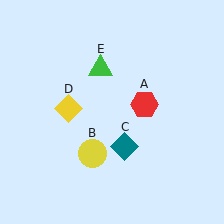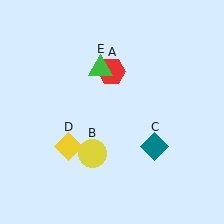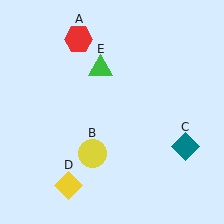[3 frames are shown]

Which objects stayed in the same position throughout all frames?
Yellow circle (object B) and green triangle (object E) remained stationary.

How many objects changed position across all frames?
3 objects changed position: red hexagon (object A), teal diamond (object C), yellow diamond (object D).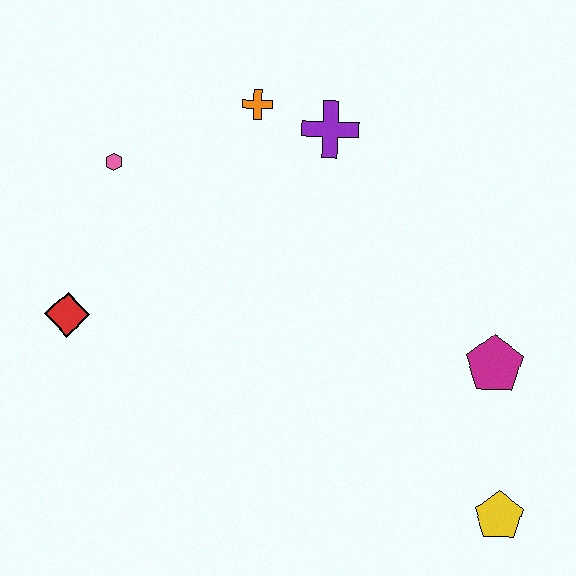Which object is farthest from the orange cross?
The yellow pentagon is farthest from the orange cross.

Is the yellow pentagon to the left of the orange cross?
No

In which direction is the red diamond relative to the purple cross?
The red diamond is to the left of the purple cross.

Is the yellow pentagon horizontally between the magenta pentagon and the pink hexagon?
No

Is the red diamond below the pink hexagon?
Yes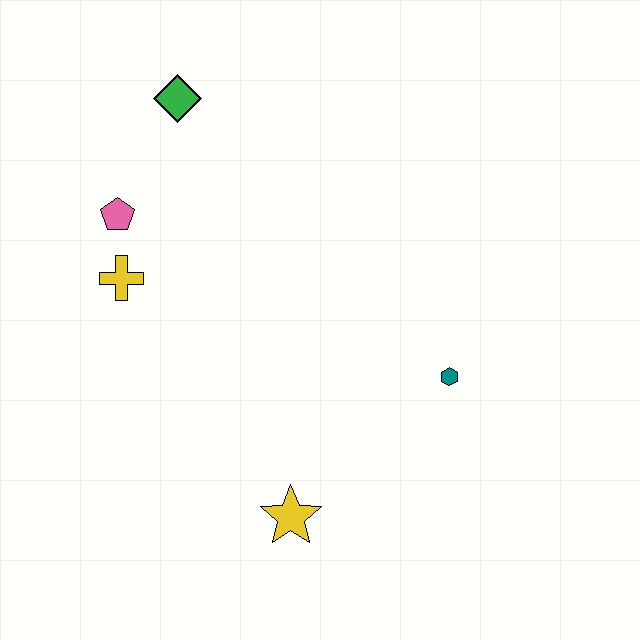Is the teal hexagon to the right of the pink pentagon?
Yes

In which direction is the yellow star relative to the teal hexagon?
The yellow star is to the left of the teal hexagon.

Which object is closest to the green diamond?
The pink pentagon is closest to the green diamond.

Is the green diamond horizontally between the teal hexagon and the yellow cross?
Yes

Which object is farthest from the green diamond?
The yellow star is farthest from the green diamond.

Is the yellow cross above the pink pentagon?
No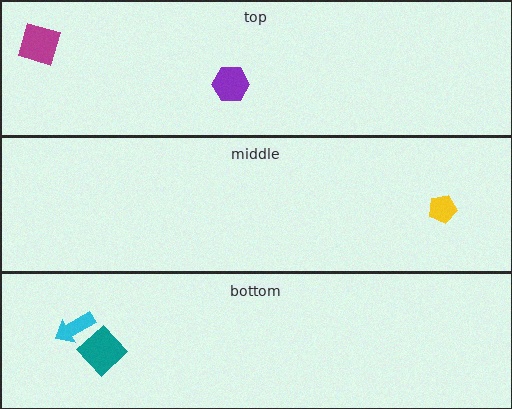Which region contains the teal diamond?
The bottom region.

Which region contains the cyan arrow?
The bottom region.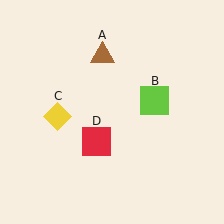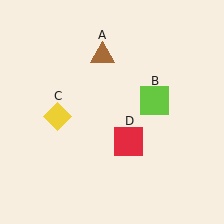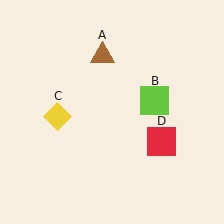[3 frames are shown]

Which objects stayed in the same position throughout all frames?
Brown triangle (object A) and lime square (object B) and yellow diamond (object C) remained stationary.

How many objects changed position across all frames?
1 object changed position: red square (object D).